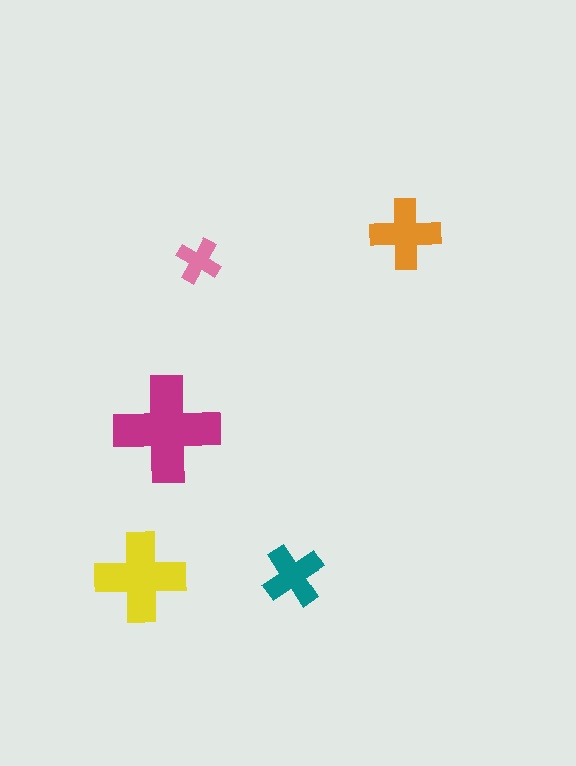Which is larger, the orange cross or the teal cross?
The orange one.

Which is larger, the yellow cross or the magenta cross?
The magenta one.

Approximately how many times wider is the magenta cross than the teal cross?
About 1.5 times wider.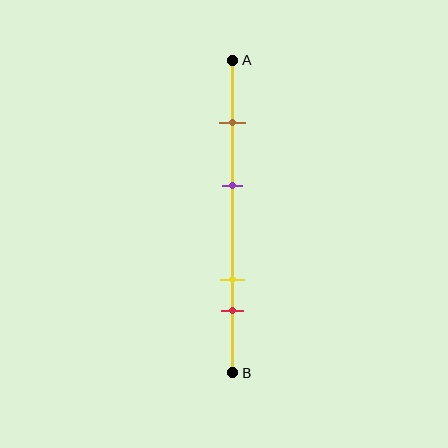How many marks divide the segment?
There are 4 marks dividing the segment.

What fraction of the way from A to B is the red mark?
The red mark is approximately 80% (0.8) of the way from A to B.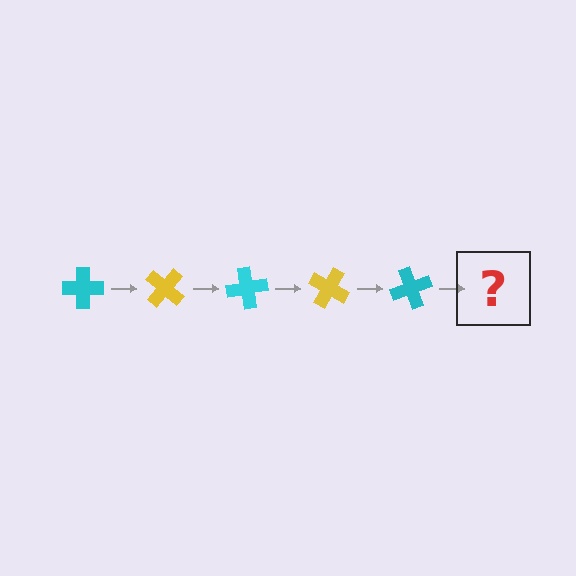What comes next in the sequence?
The next element should be a yellow cross, rotated 200 degrees from the start.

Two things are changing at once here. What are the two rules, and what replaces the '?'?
The two rules are that it rotates 40 degrees each step and the color cycles through cyan and yellow. The '?' should be a yellow cross, rotated 200 degrees from the start.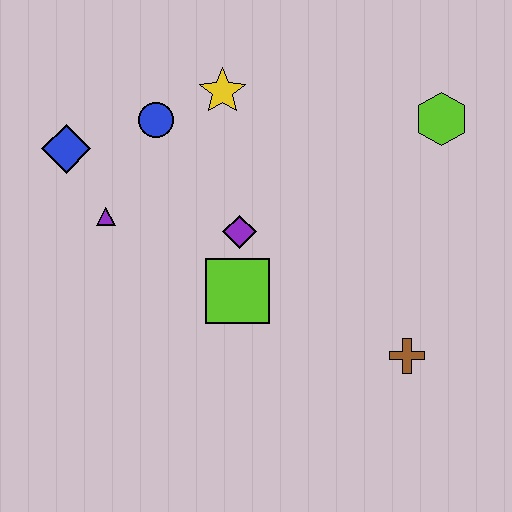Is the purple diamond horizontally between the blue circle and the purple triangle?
No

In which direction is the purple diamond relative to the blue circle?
The purple diamond is below the blue circle.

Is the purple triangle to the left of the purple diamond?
Yes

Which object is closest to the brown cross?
The lime square is closest to the brown cross.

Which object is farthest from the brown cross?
The blue diamond is farthest from the brown cross.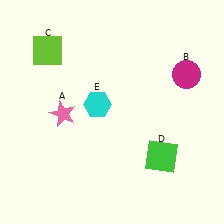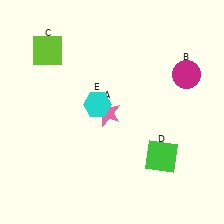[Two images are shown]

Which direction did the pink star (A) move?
The pink star (A) moved right.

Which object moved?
The pink star (A) moved right.